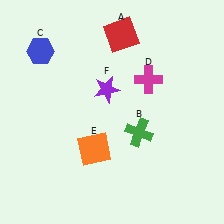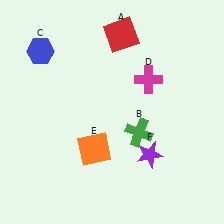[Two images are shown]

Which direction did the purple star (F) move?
The purple star (F) moved down.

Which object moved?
The purple star (F) moved down.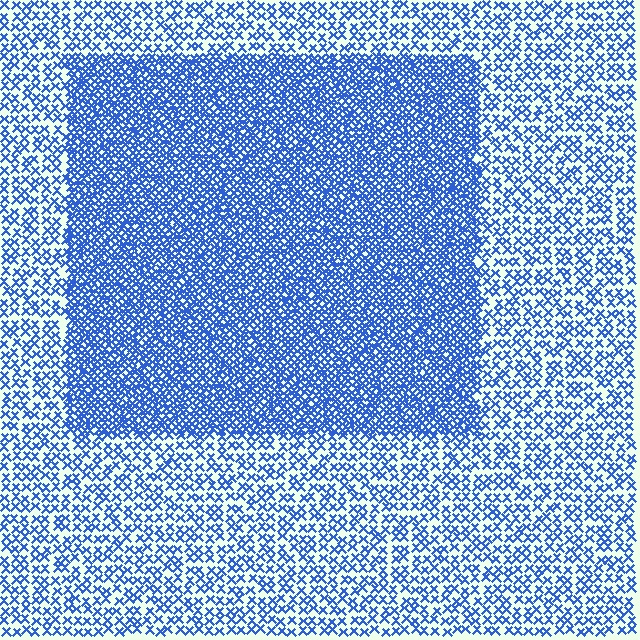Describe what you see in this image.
The image contains small blue elements arranged at two different densities. A rectangle-shaped region is visible where the elements are more densely packed than the surrounding area.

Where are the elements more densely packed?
The elements are more densely packed inside the rectangle boundary.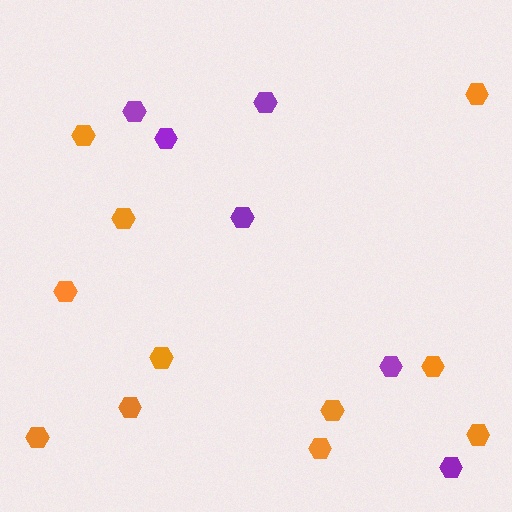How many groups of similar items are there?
There are 2 groups: one group of purple hexagons (6) and one group of orange hexagons (11).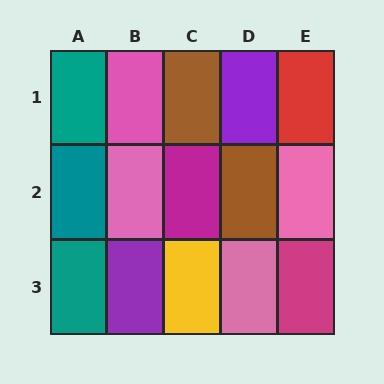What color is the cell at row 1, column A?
Teal.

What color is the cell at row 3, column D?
Pink.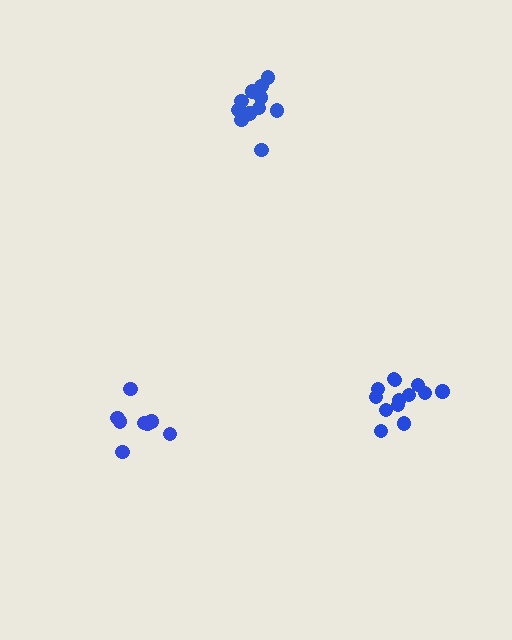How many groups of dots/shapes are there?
There are 3 groups.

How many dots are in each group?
Group 1: 8 dots, Group 2: 13 dots, Group 3: 13 dots (34 total).